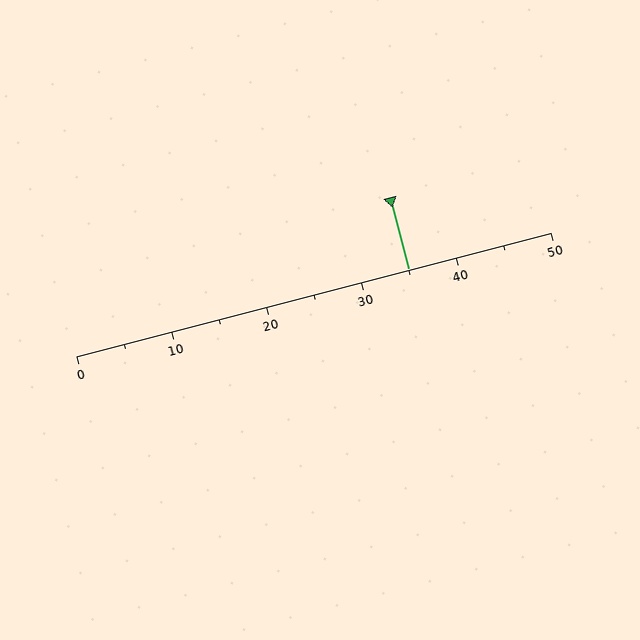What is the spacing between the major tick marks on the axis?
The major ticks are spaced 10 apart.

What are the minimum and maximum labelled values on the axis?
The axis runs from 0 to 50.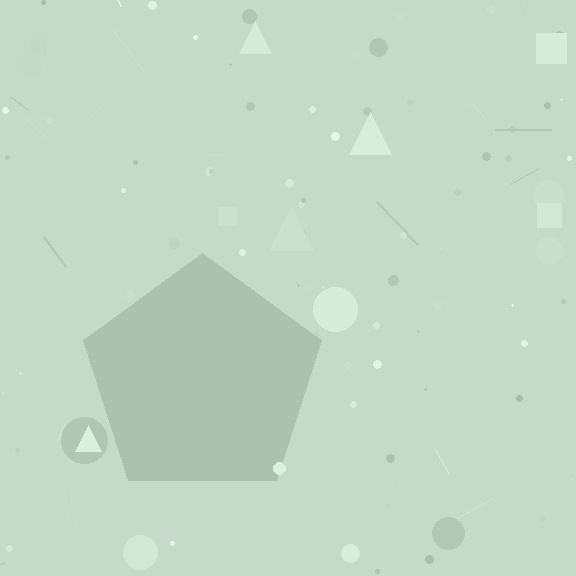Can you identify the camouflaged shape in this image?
The camouflaged shape is a pentagon.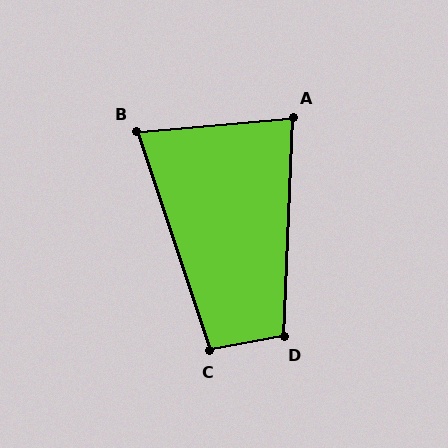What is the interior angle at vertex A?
Approximately 82 degrees (acute).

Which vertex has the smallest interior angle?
B, at approximately 77 degrees.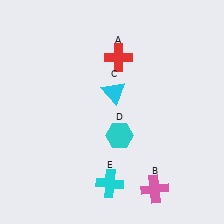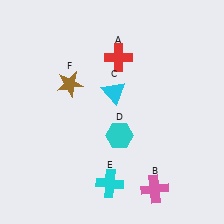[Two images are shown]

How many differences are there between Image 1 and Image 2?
There is 1 difference between the two images.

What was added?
A brown star (F) was added in Image 2.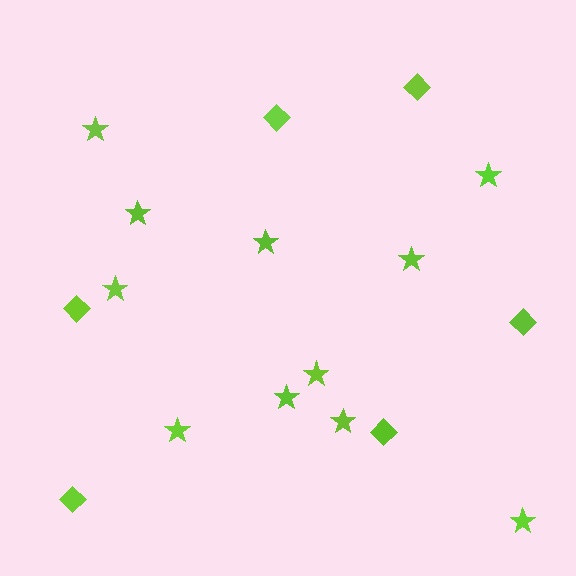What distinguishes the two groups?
There are 2 groups: one group of stars (11) and one group of diamonds (6).